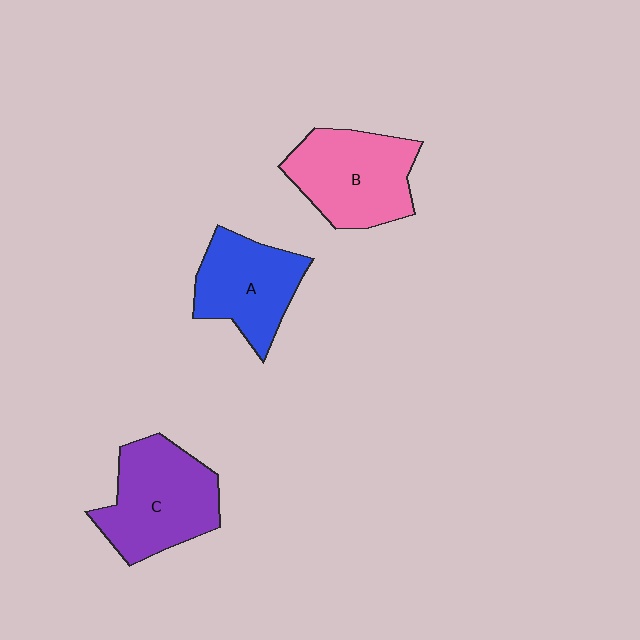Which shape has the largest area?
Shape C (purple).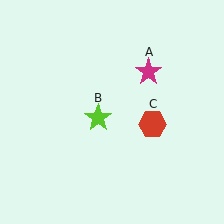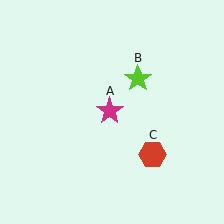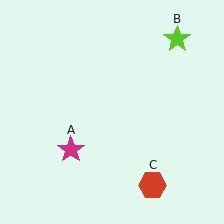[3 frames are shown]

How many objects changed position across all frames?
3 objects changed position: magenta star (object A), lime star (object B), red hexagon (object C).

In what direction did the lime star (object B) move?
The lime star (object B) moved up and to the right.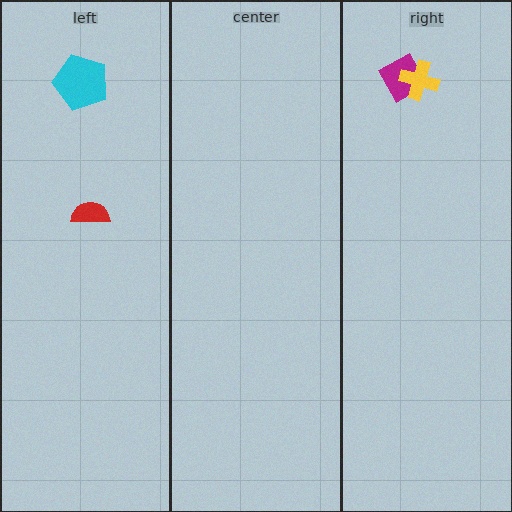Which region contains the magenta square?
The right region.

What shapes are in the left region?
The red semicircle, the cyan pentagon.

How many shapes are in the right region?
2.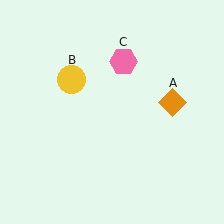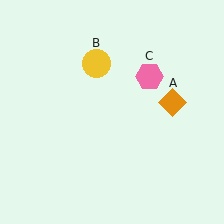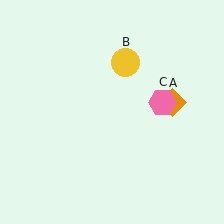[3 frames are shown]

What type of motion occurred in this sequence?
The yellow circle (object B), pink hexagon (object C) rotated clockwise around the center of the scene.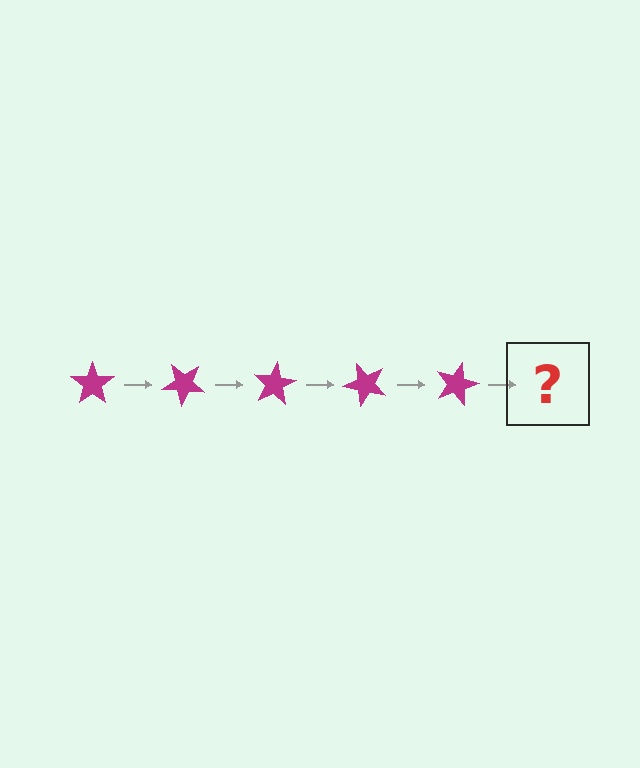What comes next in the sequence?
The next element should be a magenta star rotated 200 degrees.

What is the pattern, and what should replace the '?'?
The pattern is that the star rotates 40 degrees each step. The '?' should be a magenta star rotated 200 degrees.